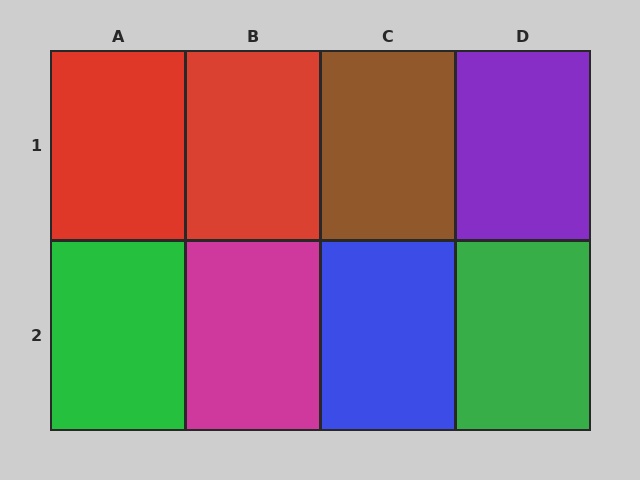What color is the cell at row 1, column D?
Purple.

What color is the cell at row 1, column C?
Brown.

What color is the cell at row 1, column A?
Red.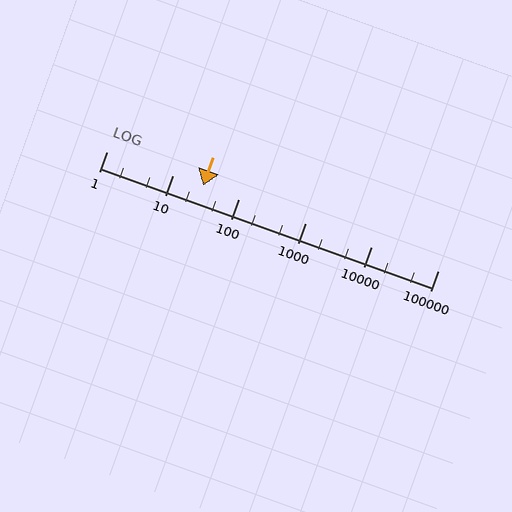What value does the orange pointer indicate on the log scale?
The pointer indicates approximately 29.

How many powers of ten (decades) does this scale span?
The scale spans 5 decades, from 1 to 100000.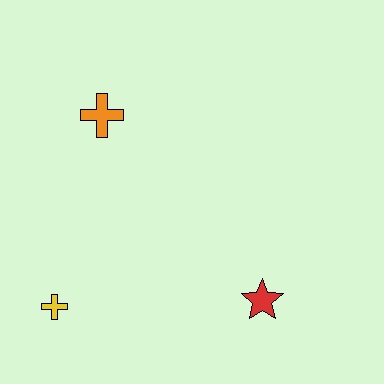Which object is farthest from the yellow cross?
The red star is farthest from the yellow cross.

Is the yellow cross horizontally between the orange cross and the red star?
No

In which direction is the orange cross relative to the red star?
The orange cross is above the red star.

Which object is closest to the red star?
The yellow cross is closest to the red star.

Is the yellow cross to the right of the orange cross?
No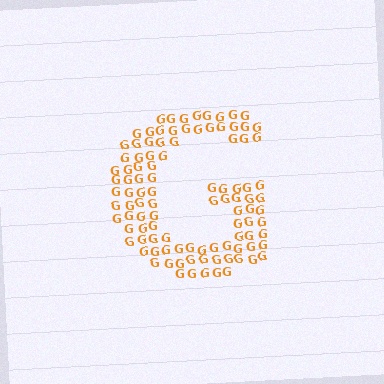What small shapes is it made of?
It is made of small letter G's.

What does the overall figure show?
The overall figure shows the letter G.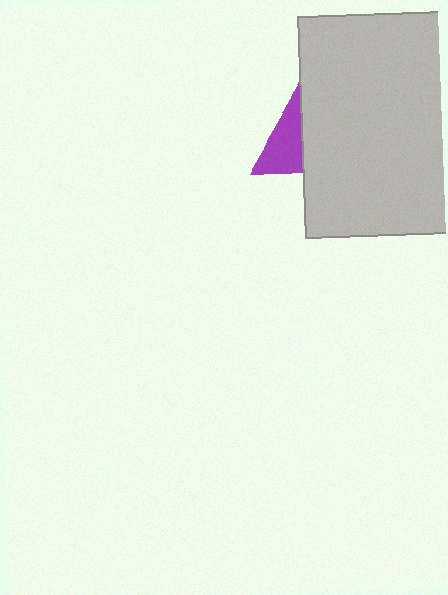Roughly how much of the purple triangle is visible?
About half of it is visible (roughly 49%).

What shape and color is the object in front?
The object in front is a light gray rectangle.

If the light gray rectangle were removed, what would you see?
You would see the complete purple triangle.